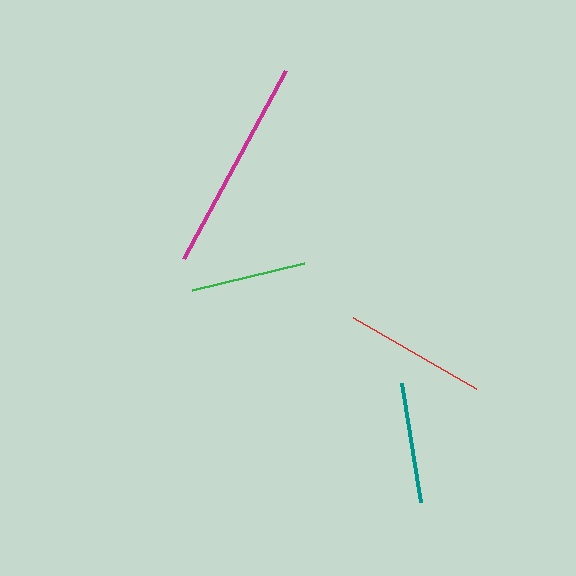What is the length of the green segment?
The green segment is approximately 115 pixels long.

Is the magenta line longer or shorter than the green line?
The magenta line is longer than the green line.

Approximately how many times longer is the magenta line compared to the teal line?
The magenta line is approximately 1.8 times the length of the teal line.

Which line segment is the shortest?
The green line is the shortest at approximately 115 pixels.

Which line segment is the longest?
The magenta line is the longest at approximately 214 pixels.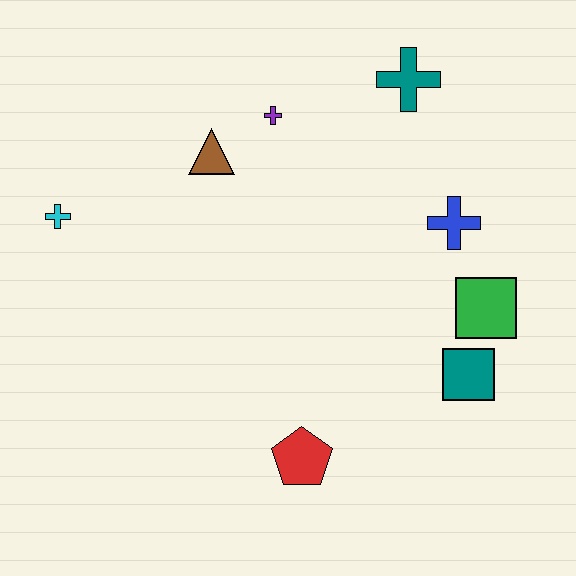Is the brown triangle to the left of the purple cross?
Yes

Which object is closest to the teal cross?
The purple cross is closest to the teal cross.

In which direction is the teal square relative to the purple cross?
The teal square is below the purple cross.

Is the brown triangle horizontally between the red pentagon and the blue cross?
No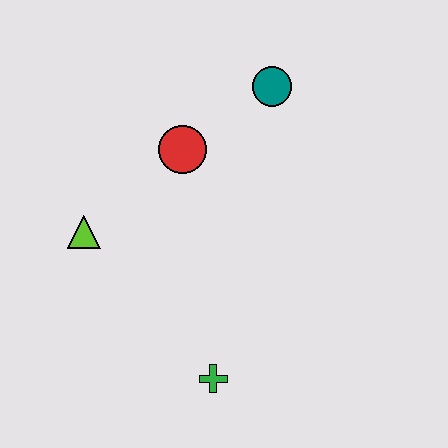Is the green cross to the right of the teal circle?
No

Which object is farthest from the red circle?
The green cross is farthest from the red circle.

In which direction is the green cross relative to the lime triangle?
The green cross is below the lime triangle.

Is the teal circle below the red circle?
No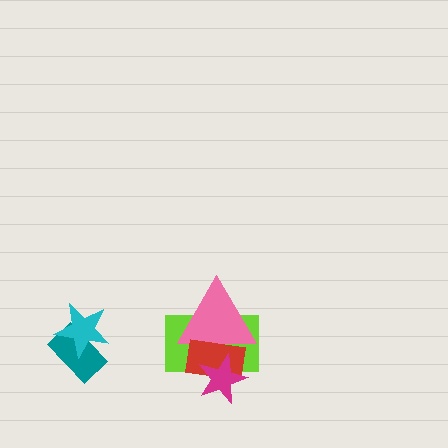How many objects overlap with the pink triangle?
3 objects overlap with the pink triangle.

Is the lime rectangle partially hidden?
Yes, it is partially covered by another shape.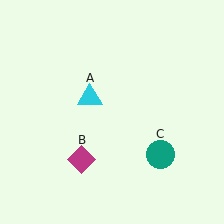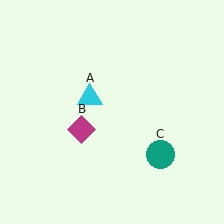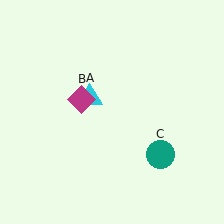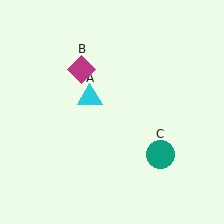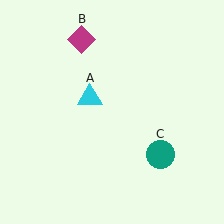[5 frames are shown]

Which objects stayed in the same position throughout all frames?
Cyan triangle (object A) and teal circle (object C) remained stationary.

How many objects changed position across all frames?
1 object changed position: magenta diamond (object B).